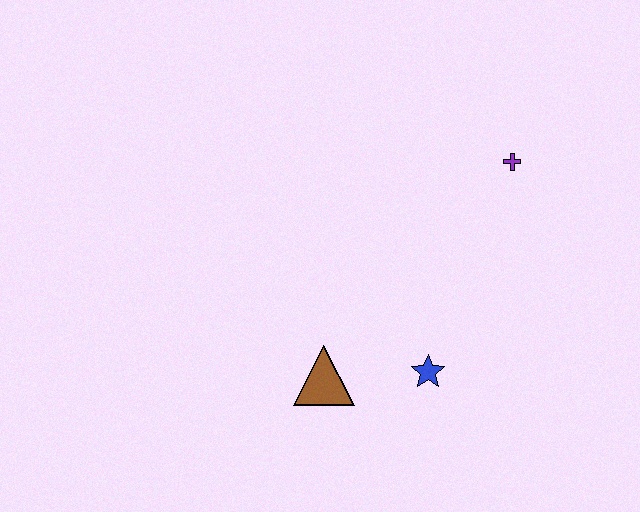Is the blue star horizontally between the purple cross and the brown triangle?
Yes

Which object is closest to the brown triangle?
The blue star is closest to the brown triangle.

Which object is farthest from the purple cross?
The brown triangle is farthest from the purple cross.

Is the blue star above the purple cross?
No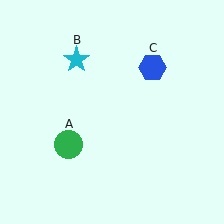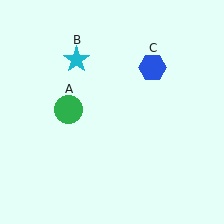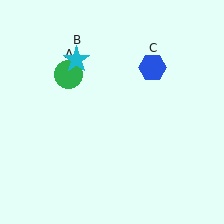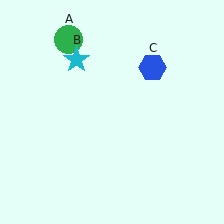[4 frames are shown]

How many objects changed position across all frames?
1 object changed position: green circle (object A).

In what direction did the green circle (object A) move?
The green circle (object A) moved up.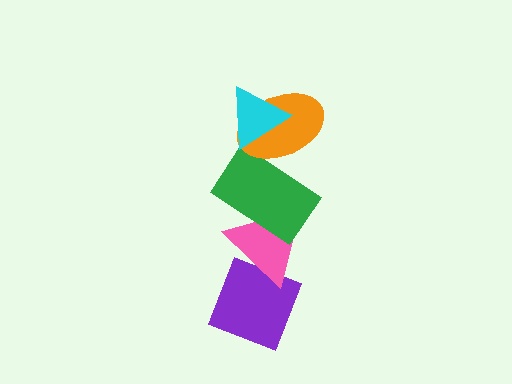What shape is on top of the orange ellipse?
The cyan triangle is on top of the orange ellipse.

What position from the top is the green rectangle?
The green rectangle is 3rd from the top.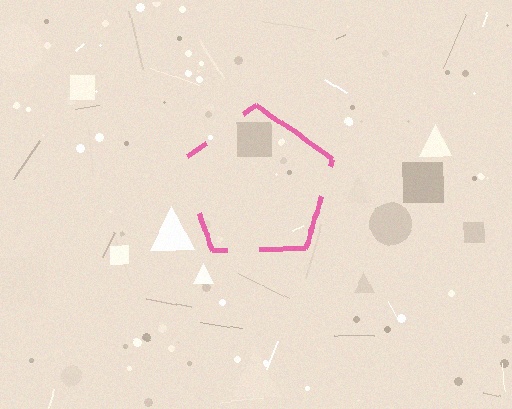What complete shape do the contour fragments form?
The contour fragments form a pentagon.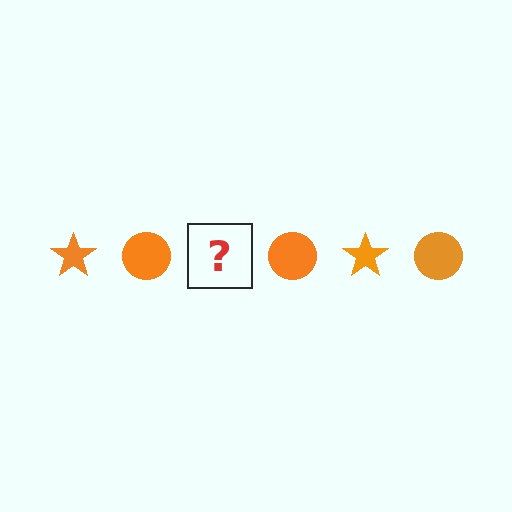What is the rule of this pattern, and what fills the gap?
The rule is that the pattern cycles through star, circle shapes in orange. The gap should be filled with an orange star.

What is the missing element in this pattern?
The missing element is an orange star.